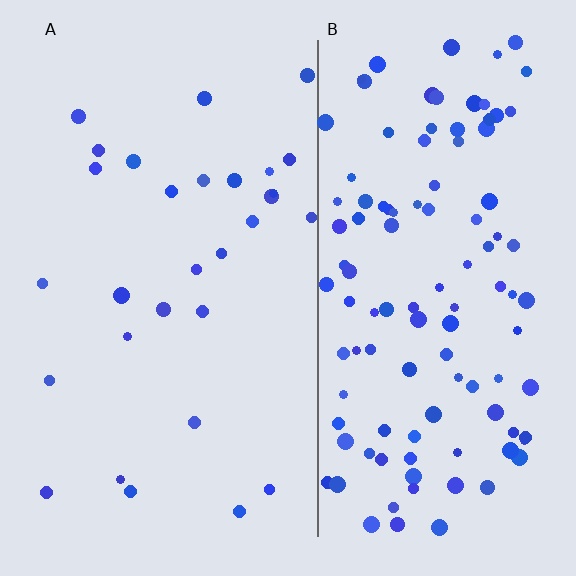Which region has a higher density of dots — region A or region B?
B (the right).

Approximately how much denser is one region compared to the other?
Approximately 3.9× — region B over region A.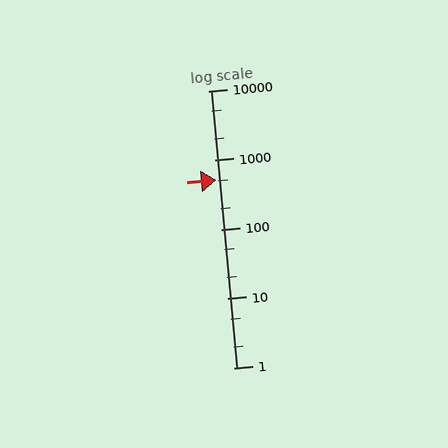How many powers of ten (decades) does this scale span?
The scale spans 4 decades, from 1 to 10000.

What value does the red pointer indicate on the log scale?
The pointer indicates approximately 520.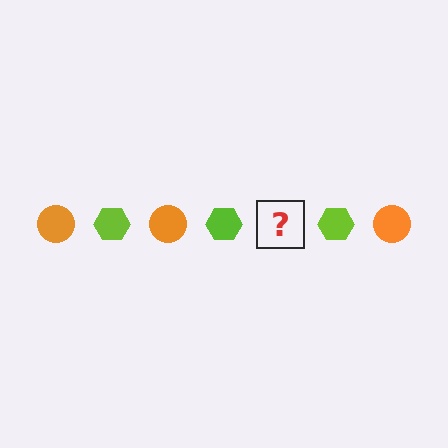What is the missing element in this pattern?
The missing element is an orange circle.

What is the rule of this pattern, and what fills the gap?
The rule is that the pattern alternates between orange circle and lime hexagon. The gap should be filled with an orange circle.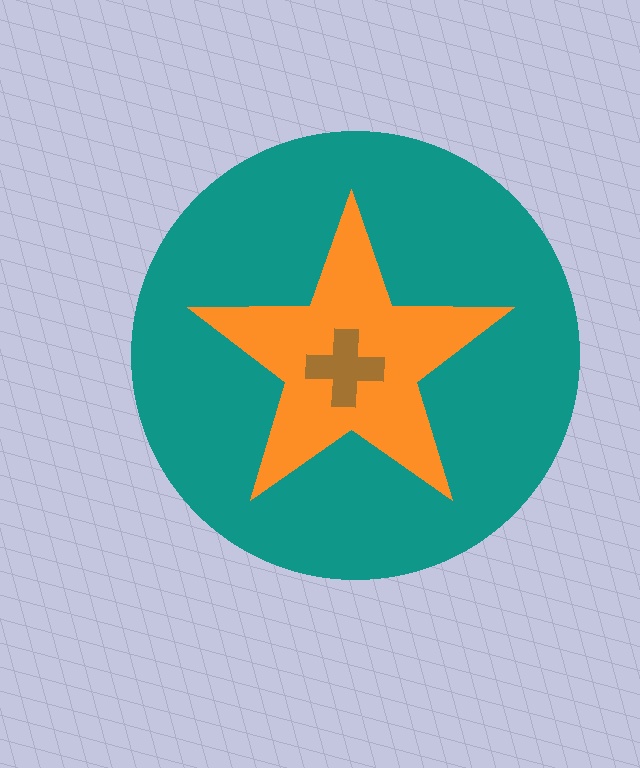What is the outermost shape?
The teal circle.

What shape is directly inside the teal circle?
The orange star.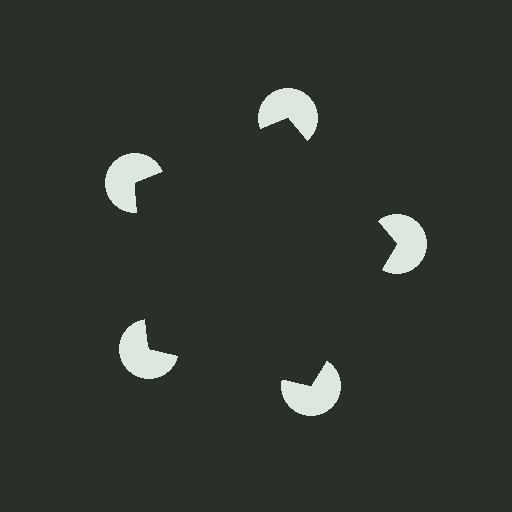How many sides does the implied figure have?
5 sides.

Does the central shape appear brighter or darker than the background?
It typically appears slightly darker than the background, even though no actual brightness change is drawn.